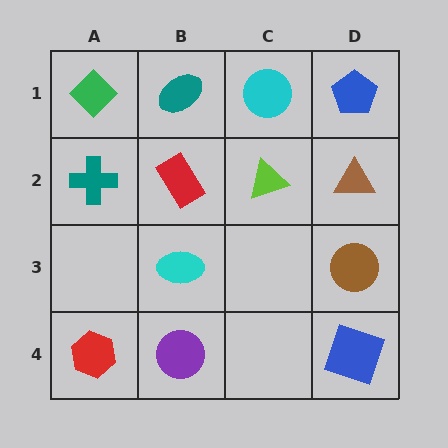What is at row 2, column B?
A red rectangle.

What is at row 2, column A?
A teal cross.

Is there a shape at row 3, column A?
No, that cell is empty.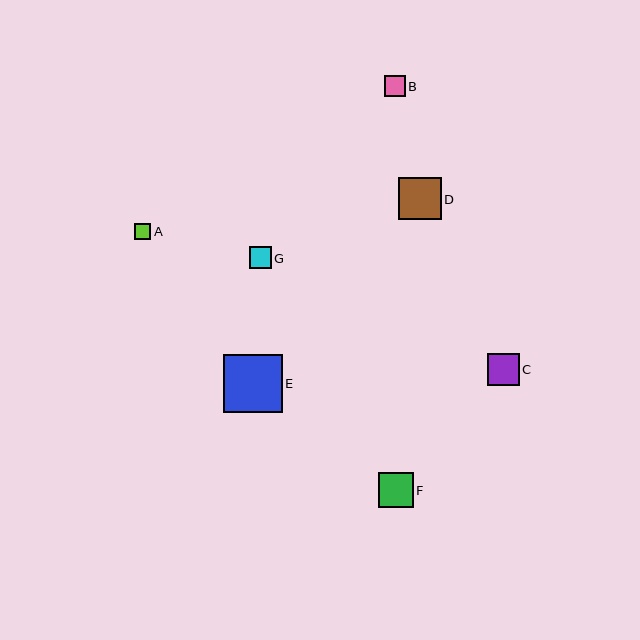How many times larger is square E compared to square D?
Square E is approximately 1.4 times the size of square D.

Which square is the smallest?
Square A is the smallest with a size of approximately 16 pixels.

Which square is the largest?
Square E is the largest with a size of approximately 58 pixels.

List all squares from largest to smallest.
From largest to smallest: E, D, F, C, G, B, A.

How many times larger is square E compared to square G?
Square E is approximately 2.7 times the size of square G.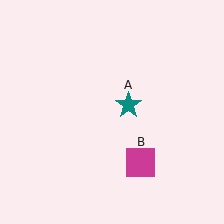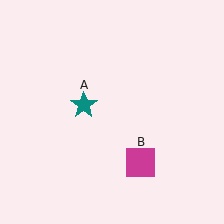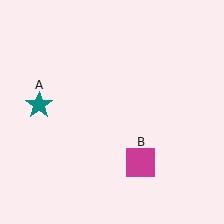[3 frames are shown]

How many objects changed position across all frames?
1 object changed position: teal star (object A).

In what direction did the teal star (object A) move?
The teal star (object A) moved left.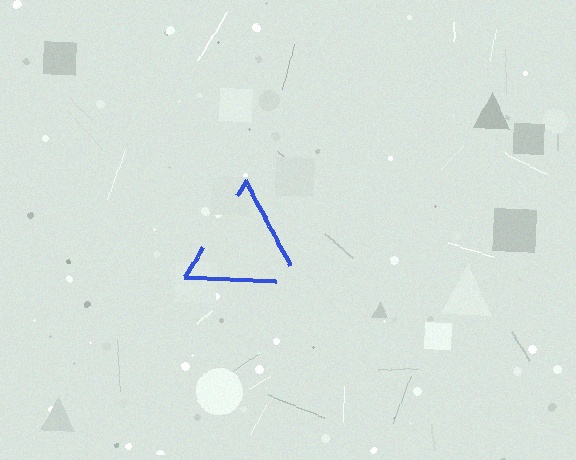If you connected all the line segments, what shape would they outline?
They would outline a triangle.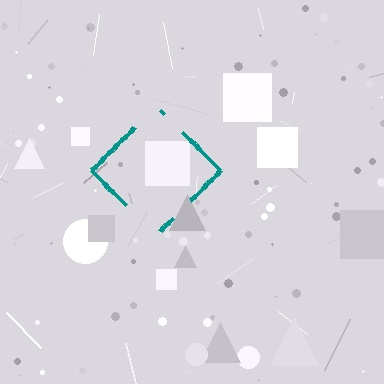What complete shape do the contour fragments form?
The contour fragments form a diamond.